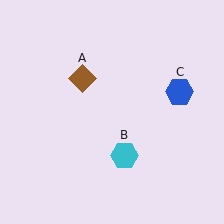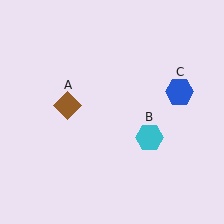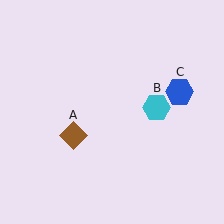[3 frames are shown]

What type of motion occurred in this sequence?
The brown diamond (object A), cyan hexagon (object B) rotated counterclockwise around the center of the scene.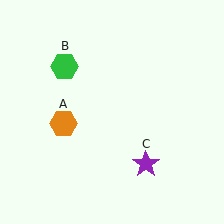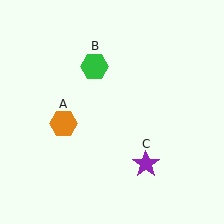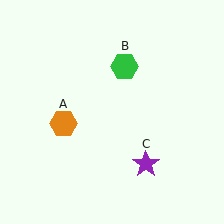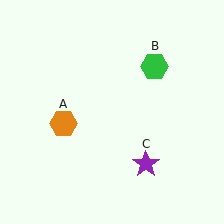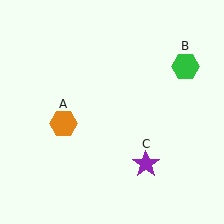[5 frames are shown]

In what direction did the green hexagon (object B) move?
The green hexagon (object B) moved right.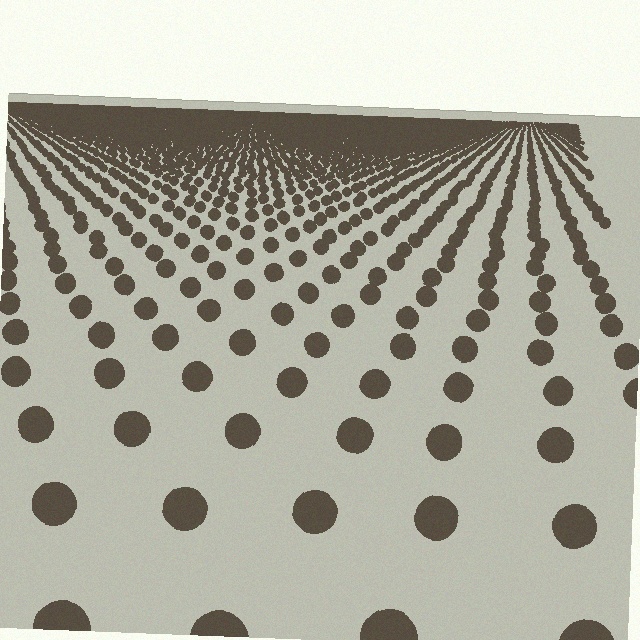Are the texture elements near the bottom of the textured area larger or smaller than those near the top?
Larger. Near the bottom, elements are closer to the viewer and appear at a bigger on-screen size.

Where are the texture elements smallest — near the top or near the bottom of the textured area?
Near the top.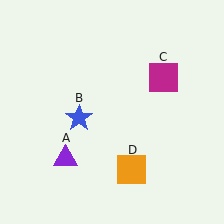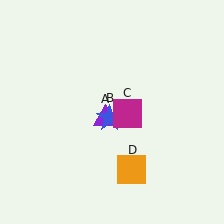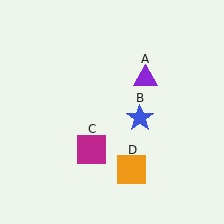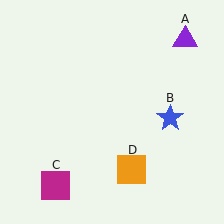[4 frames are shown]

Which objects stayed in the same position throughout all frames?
Orange square (object D) remained stationary.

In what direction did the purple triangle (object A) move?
The purple triangle (object A) moved up and to the right.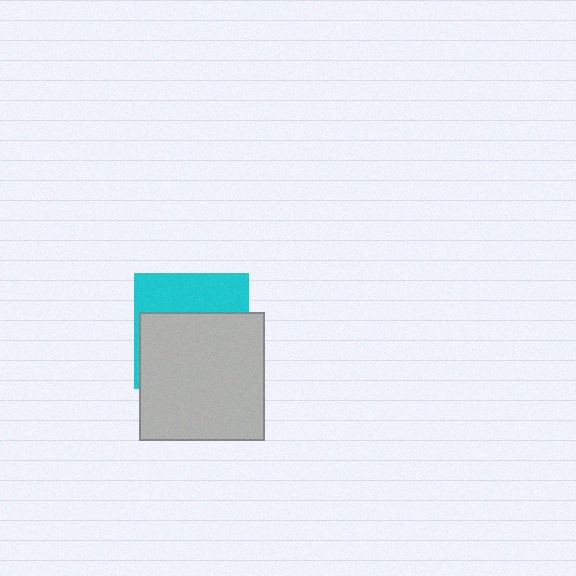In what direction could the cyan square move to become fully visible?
The cyan square could move up. That would shift it out from behind the light gray rectangle entirely.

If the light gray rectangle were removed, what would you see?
You would see the complete cyan square.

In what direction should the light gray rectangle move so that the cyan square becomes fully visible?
The light gray rectangle should move down. That is the shortest direction to clear the overlap and leave the cyan square fully visible.